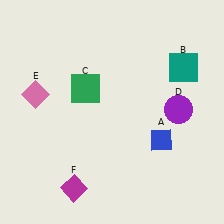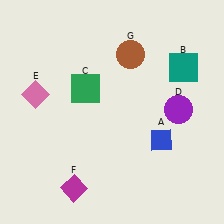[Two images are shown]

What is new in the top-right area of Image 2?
A brown circle (G) was added in the top-right area of Image 2.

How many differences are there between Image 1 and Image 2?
There is 1 difference between the two images.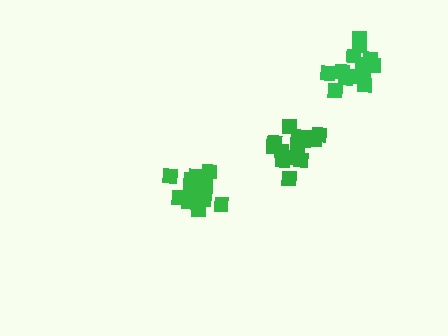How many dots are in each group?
Group 1: 18 dots, Group 2: 15 dots, Group 3: 16 dots (49 total).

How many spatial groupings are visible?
There are 3 spatial groupings.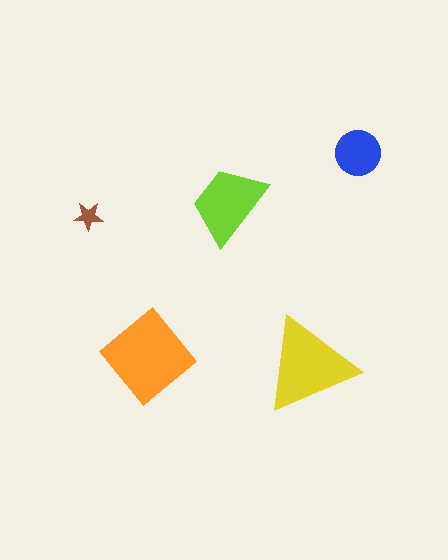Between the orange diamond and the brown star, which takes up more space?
The orange diamond.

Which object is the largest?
The orange diamond.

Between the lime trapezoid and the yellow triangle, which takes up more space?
The yellow triangle.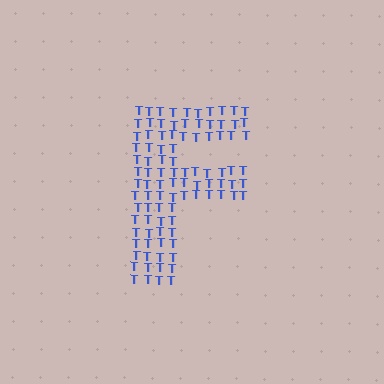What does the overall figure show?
The overall figure shows the letter F.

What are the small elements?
The small elements are letter T's.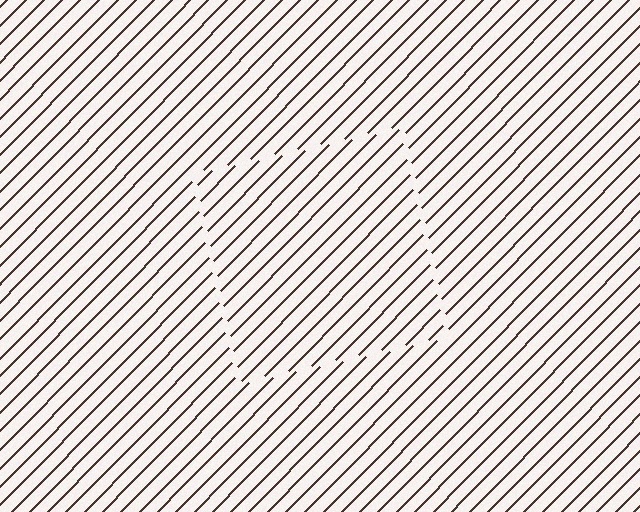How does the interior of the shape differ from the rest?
The interior of the shape contains the same grating, shifted by half a period — the contour is defined by the phase discontinuity where line-ends from the inner and outer gratings abut.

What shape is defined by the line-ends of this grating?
An illusory square. The interior of the shape contains the same grating, shifted by half a period — the contour is defined by the phase discontinuity where line-ends from the inner and outer gratings abut.